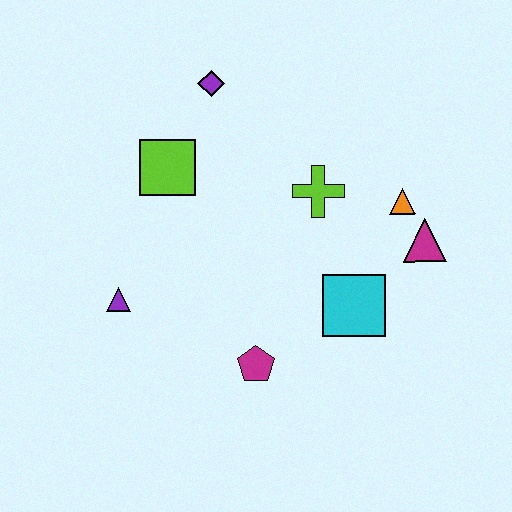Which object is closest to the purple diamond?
The lime square is closest to the purple diamond.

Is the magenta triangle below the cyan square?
No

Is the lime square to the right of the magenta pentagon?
No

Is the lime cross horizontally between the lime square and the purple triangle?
No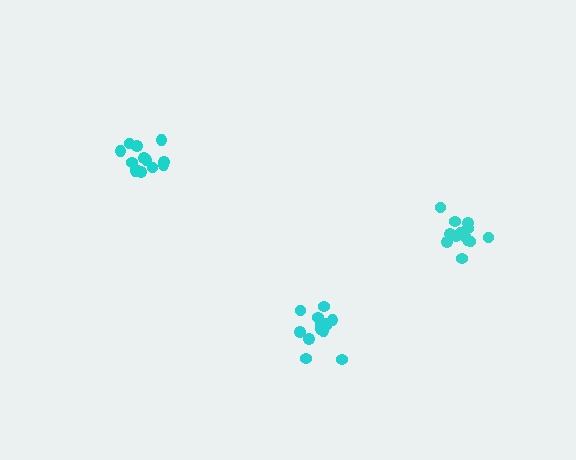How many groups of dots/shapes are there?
There are 3 groups.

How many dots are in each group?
Group 1: 13 dots, Group 2: 13 dots, Group 3: 13 dots (39 total).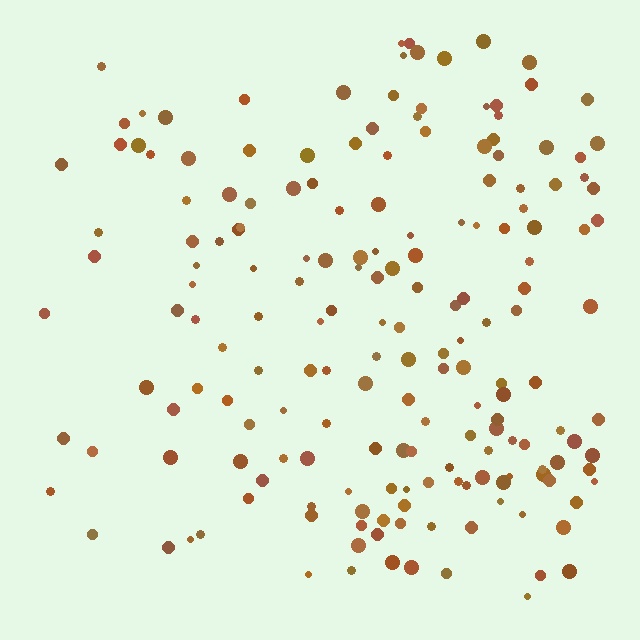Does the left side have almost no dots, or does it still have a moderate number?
Still a moderate number, just noticeably fewer than the right.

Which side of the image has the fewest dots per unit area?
The left.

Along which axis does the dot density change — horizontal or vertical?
Horizontal.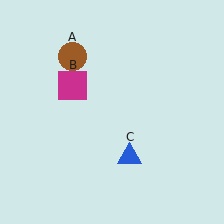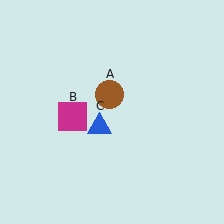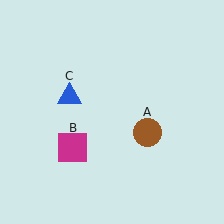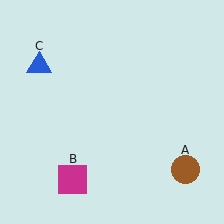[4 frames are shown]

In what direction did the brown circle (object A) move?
The brown circle (object A) moved down and to the right.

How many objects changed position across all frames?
3 objects changed position: brown circle (object A), magenta square (object B), blue triangle (object C).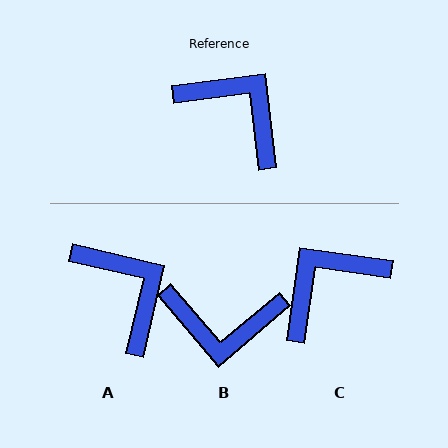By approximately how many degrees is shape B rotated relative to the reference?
Approximately 146 degrees clockwise.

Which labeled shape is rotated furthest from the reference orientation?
B, about 146 degrees away.